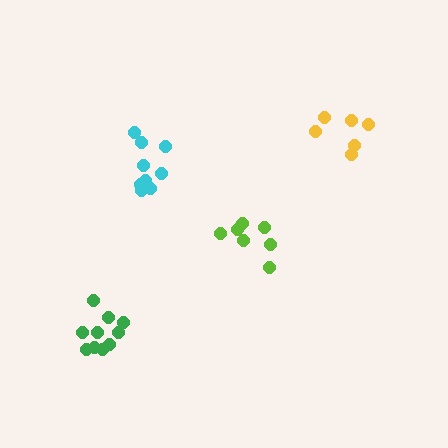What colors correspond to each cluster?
The clusters are colored: yellow, green, lime, cyan.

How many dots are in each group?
Group 1: 6 dots, Group 2: 10 dots, Group 3: 7 dots, Group 4: 10 dots (33 total).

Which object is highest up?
The yellow cluster is topmost.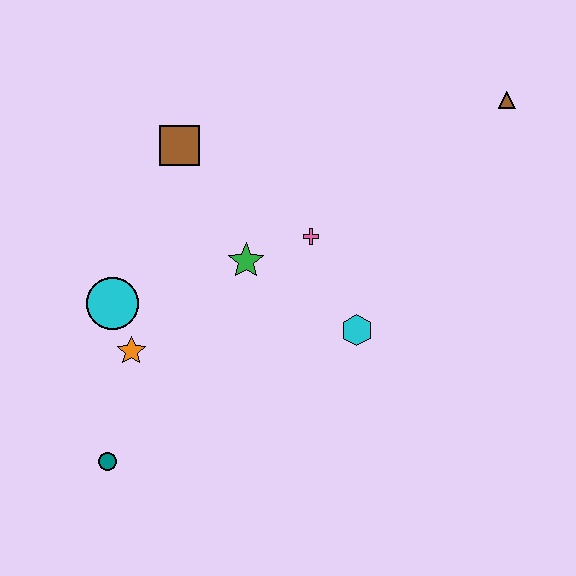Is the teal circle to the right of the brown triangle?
No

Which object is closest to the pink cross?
The green star is closest to the pink cross.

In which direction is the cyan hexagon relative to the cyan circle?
The cyan hexagon is to the right of the cyan circle.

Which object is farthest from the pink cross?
The teal circle is farthest from the pink cross.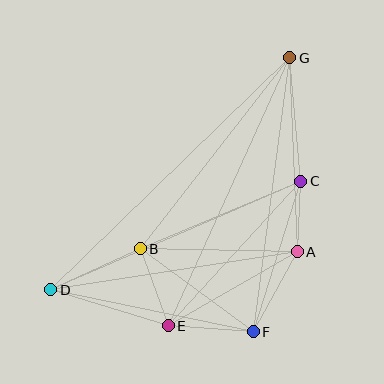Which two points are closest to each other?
Points A and C are closest to each other.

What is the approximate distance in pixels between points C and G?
The distance between C and G is approximately 124 pixels.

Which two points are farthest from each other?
Points D and G are farthest from each other.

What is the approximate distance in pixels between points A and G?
The distance between A and G is approximately 194 pixels.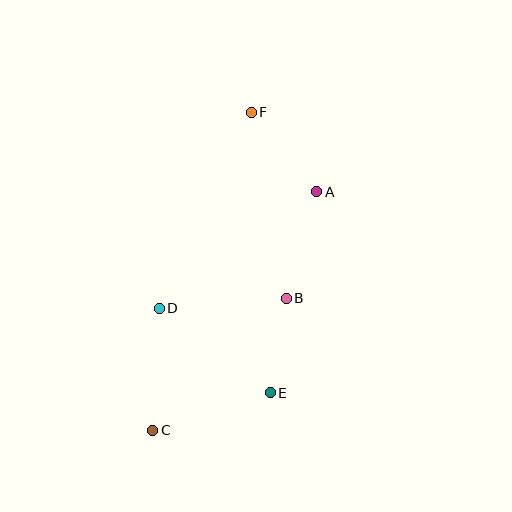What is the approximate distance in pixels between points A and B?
The distance between A and B is approximately 111 pixels.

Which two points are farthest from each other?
Points C and F are farthest from each other.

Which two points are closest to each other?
Points B and E are closest to each other.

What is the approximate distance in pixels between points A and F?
The distance between A and F is approximately 103 pixels.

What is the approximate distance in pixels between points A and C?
The distance between A and C is approximately 289 pixels.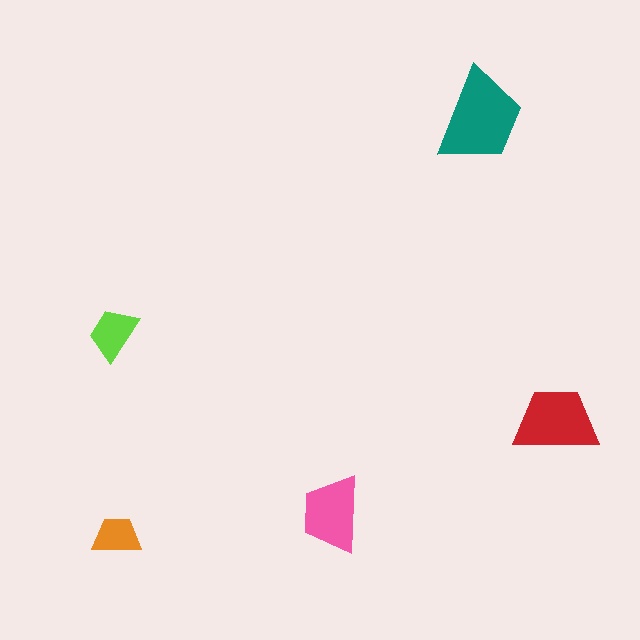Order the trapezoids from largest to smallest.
the teal one, the red one, the pink one, the lime one, the orange one.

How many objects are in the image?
There are 5 objects in the image.